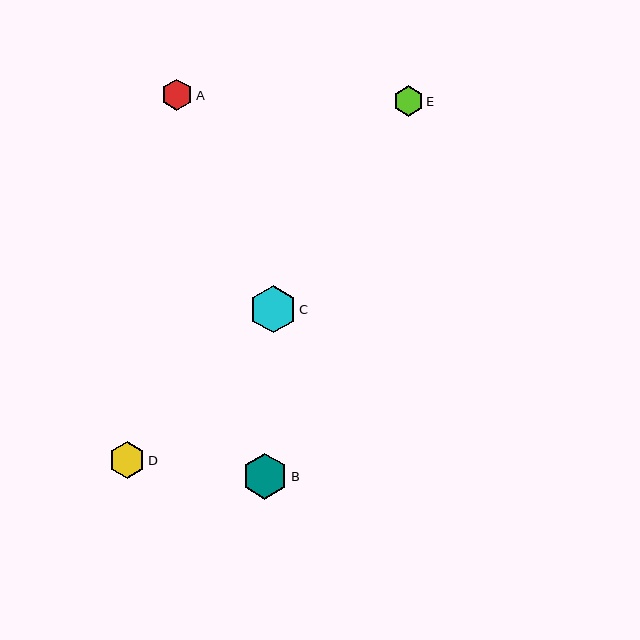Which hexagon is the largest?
Hexagon C is the largest with a size of approximately 47 pixels.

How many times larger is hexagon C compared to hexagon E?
Hexagon C is approximately 1.6 times the size of hexagon E.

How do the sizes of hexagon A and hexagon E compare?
Hexagon A and hexagon E are approximately the same size.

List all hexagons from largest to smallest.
From largest to smallest: C, B, D, A, E.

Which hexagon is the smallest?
Hexagon E is the smallest with a size of approximately 30 pixels.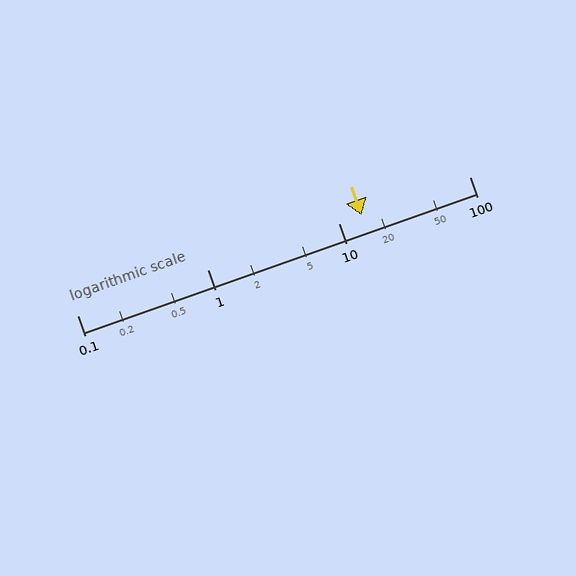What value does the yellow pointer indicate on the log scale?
The pointer indicates approximately 15.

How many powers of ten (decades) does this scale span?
The scale spans 3 decades, from 0.1 to 100.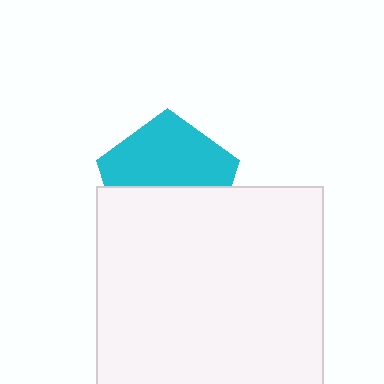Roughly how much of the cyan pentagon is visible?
About half of it is visible (roughly 52%).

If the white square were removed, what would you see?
You would see the complete cyan pentagon.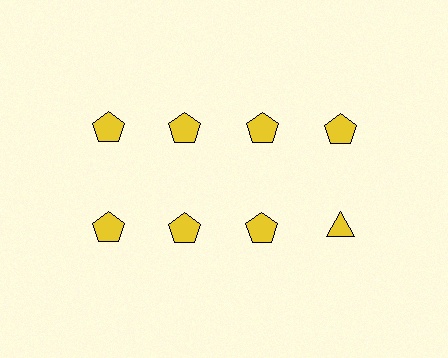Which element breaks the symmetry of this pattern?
The yellow triangle in the second row, second from right column breaks the symmetry. All other shapes are yellow pentagons.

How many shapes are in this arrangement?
There are 8 shapes arranged in a grid pattern.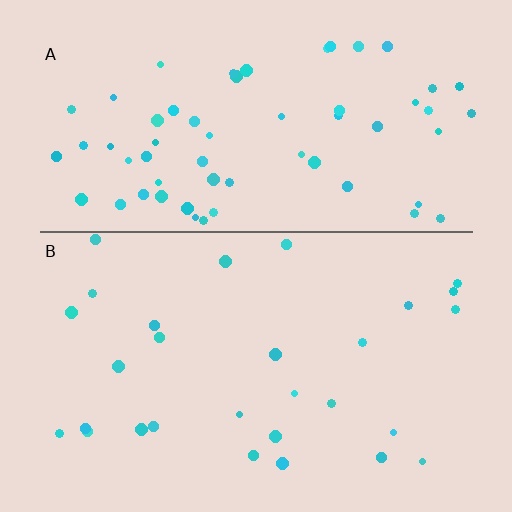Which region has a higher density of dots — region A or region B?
A (the top).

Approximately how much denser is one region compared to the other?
Approximately 2.2× — region A over region B.